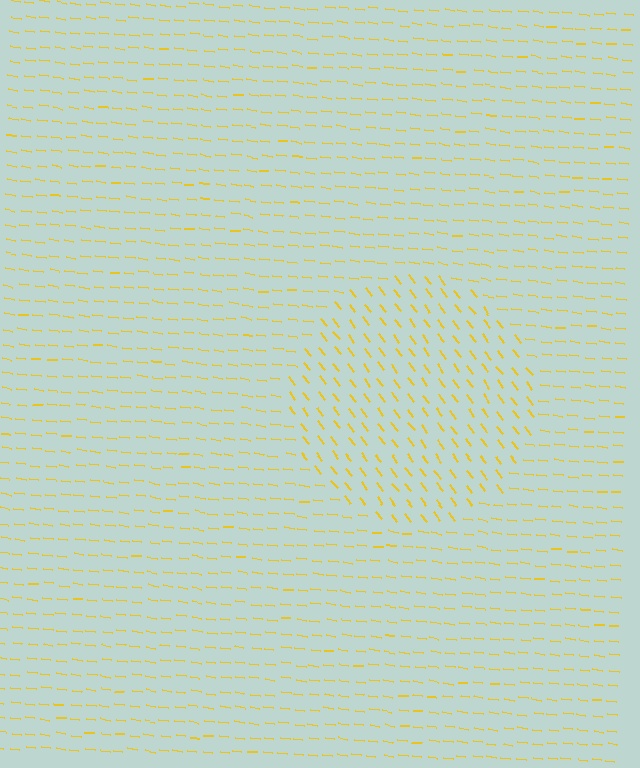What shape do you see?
I see a circle.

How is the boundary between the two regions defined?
The boundary is defined purely by a change in line orientation (approximately 45 degrees difference). All lines are the same color and thickness.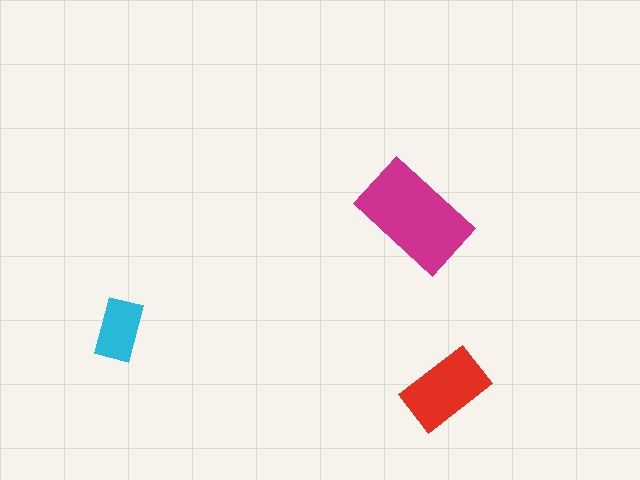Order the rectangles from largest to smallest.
the magenta one, the red one, the cyan one.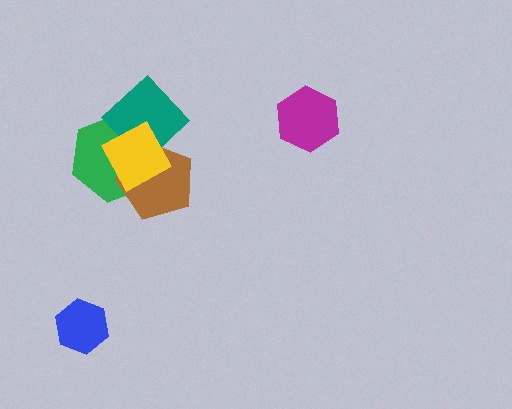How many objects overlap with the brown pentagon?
3 objects overlap with the brown pentagon.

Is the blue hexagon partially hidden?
No, no other shape covers it.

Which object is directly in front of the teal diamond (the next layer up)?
The brown pentagon is directly in front of the teal diamond.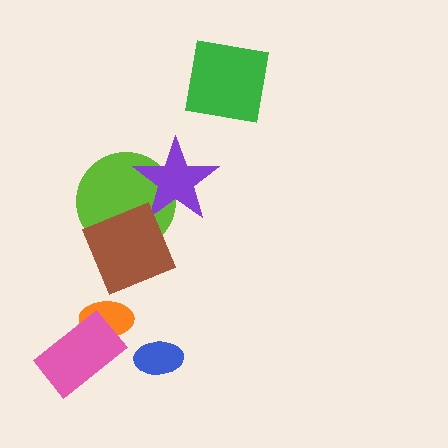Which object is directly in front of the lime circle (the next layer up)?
The purple star is directly in front of the lime circle.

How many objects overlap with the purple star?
2 objects overlap with the purple star.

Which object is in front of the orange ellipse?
The pink rectangle is in front of the orange ellipse.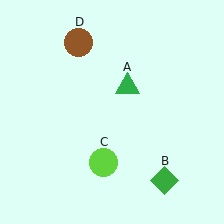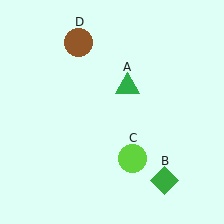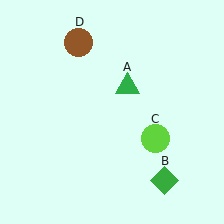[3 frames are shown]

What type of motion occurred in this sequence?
The lime circle (object C) rotated counterclockwise around the center of the scene.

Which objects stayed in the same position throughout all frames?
Green triangle (object A) and green diamond (object B) and brown circle (object D) remained stationary.